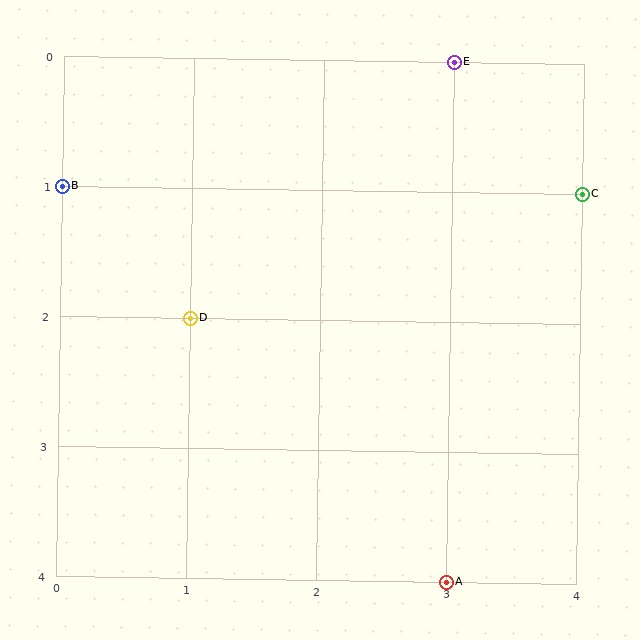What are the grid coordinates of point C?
Point C is at grid coordinates (4, 1).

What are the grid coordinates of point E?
Point E is at grid coordinates (3, 0).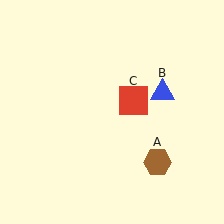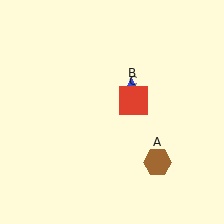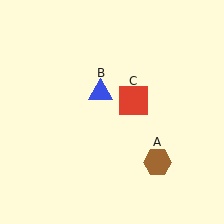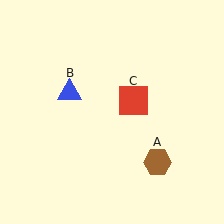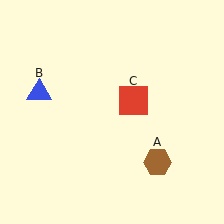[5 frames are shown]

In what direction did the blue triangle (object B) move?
The blue triangle (object B) moved left.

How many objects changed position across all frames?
1 object changed position: blue triangle (object B).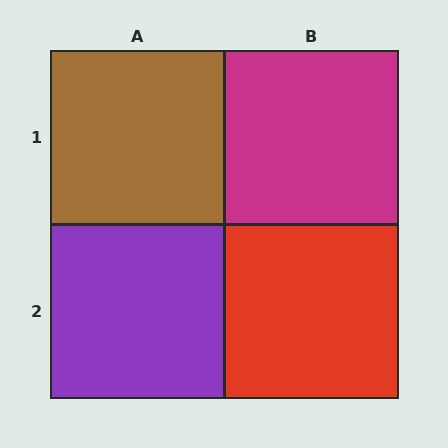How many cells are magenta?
1 cell is magenta.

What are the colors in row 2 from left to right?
Purple, red.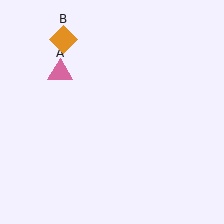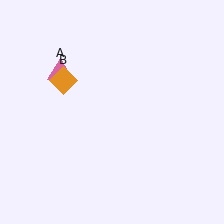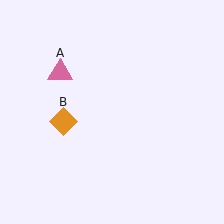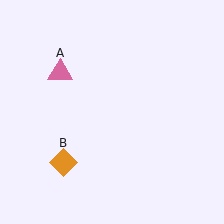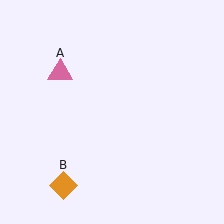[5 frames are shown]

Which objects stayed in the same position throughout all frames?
Pink triangle (object A) remained stationary.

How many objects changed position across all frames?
1 object changed position: orange diamond (object B).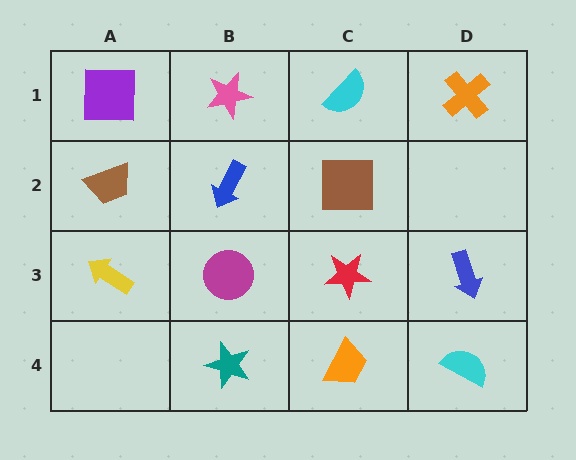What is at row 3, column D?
A blue arrow.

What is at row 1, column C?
A cyan semicircle.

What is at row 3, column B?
A magenta circle.